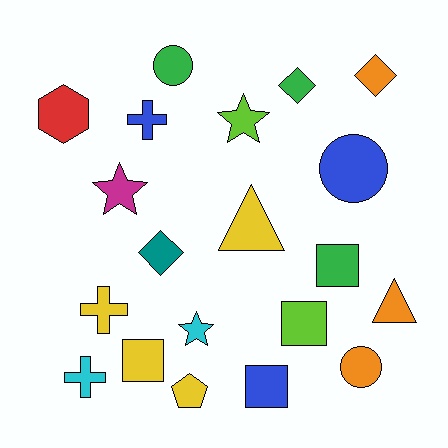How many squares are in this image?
There are 4 squares.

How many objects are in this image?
There are 20 objects.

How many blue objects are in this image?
There are 3 blue objects.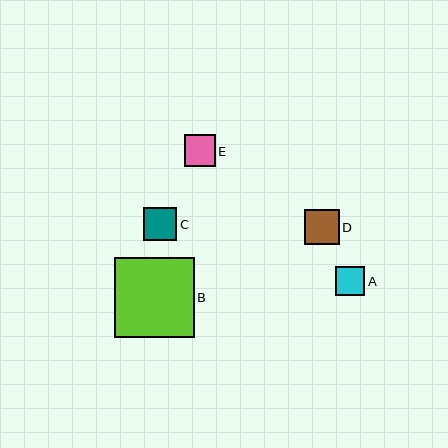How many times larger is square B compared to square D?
Square B is approximately 2.3 times the size of square D.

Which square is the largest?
Square B is the largest with a size of approximately 80 pixels.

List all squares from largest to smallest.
From largest to smallest: B, D, C, E, A.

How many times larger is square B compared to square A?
Square B is approximately 2.8 times the size of square A.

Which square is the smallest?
Square A is the smallest with a size of approximately 29 pixels.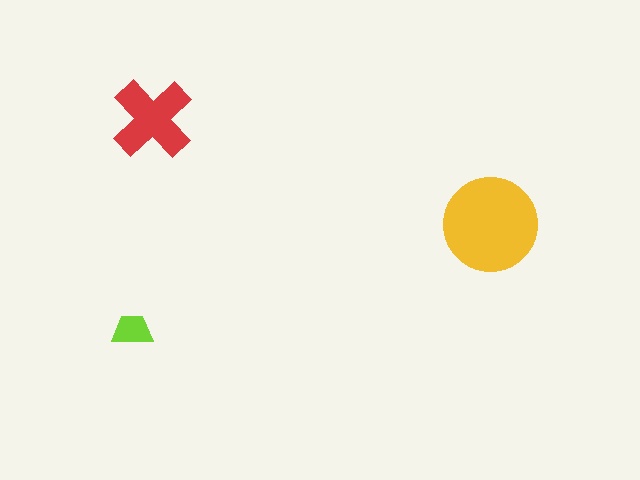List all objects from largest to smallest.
The yellow circle, the red cross, the lime trapezoid.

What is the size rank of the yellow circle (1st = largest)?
1st.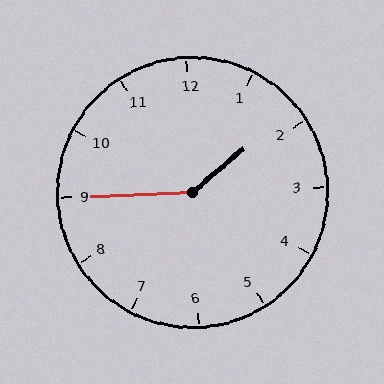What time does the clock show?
1:45.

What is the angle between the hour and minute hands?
Approximately 142 degrees.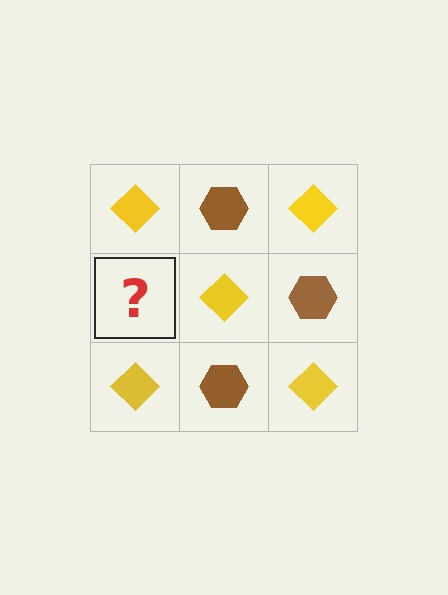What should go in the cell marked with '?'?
The missing cell should contain a brown hexagon.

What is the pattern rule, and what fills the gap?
The rule is that it alternates yellow diamond and brown hexagon in a checkerboard pattern. The gap should be filled with a brown hexagon.